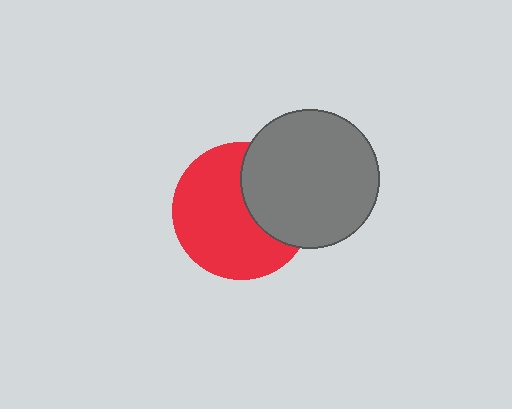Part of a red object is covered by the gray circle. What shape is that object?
It is a circle.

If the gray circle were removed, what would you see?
You would see the complete red circle.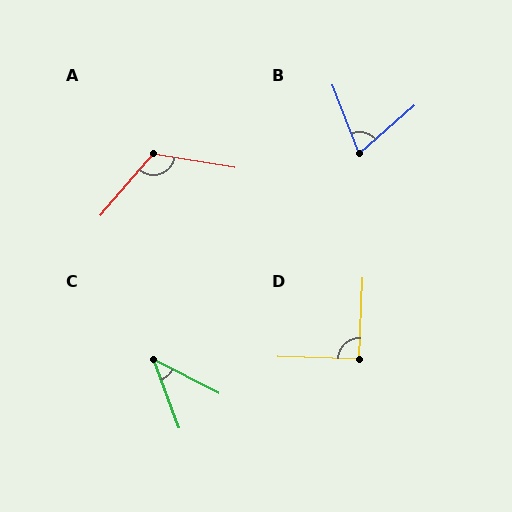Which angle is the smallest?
C, at approximately 42 degrees.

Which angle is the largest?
A, at approximately 121 degrees.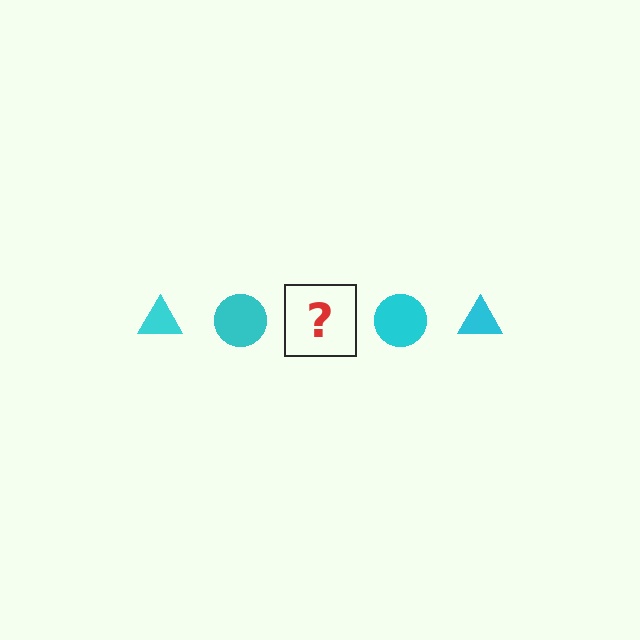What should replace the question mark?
The question mark should be replaced with a cyan triangle.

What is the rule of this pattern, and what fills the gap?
The rule is that the pattern cycles through triangle, circle shapes in cyan. The gap should be filled with a cyan triangle.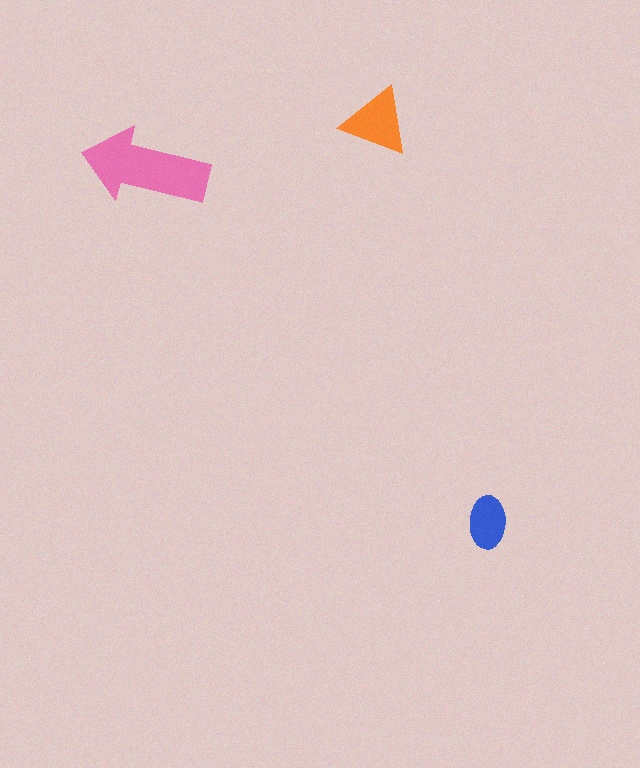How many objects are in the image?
There are 3 objects in the image.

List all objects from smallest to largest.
The blue ellipse, the orange triangle, the pink arrow.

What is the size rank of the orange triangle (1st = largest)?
2nd.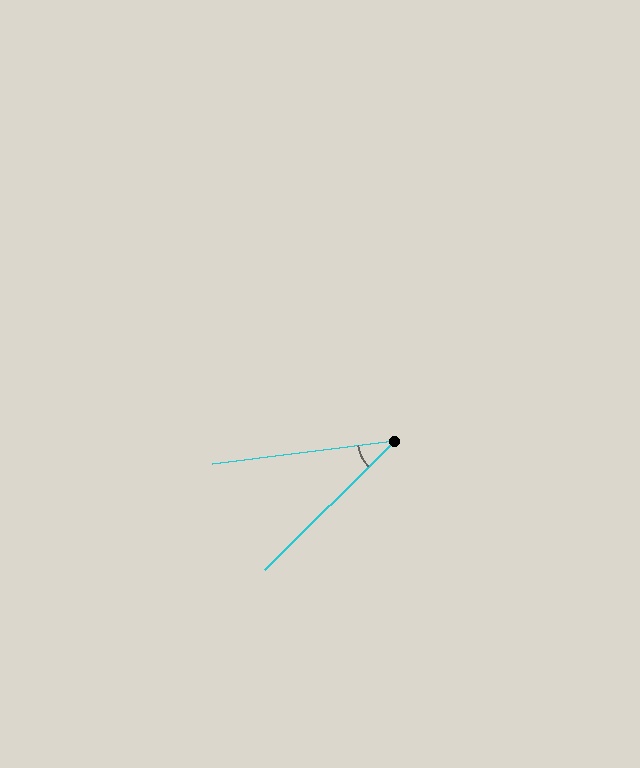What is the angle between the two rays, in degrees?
Approximately 38 degrees.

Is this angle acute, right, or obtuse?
It is acute.